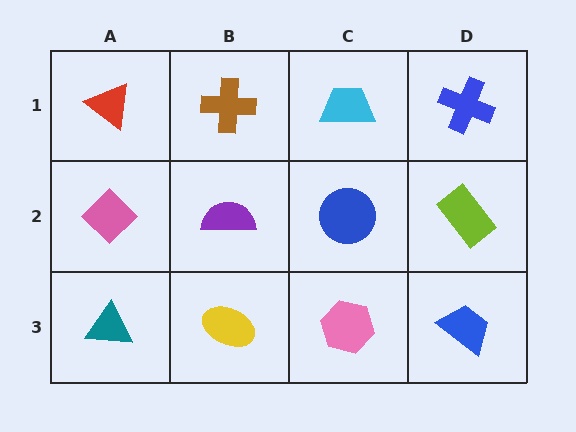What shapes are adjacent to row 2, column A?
A red triangle (row 1, column A), a teal triangle (row 3, column A), a purple semicircle (row 2, column B).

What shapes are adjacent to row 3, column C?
A blue circle (row 2, column C), a yellow ellipse (row 3, column B), a blue trapezoid (row 3, column D).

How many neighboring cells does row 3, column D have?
2.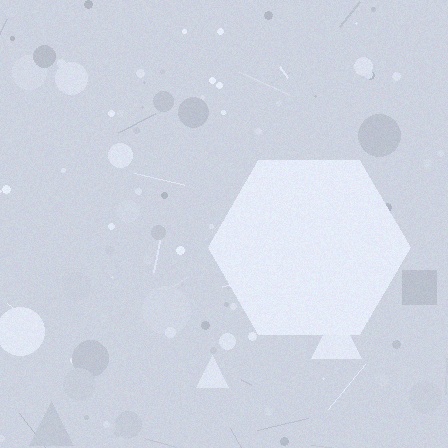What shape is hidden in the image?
A hexagon is hidden in the image.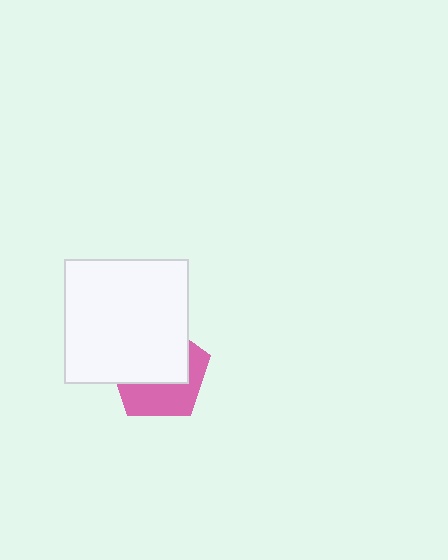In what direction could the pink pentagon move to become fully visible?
The pink pentagon could move toward the lower-right. That would shift it out from behind the white square entirely.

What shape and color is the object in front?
The object in front is a white square.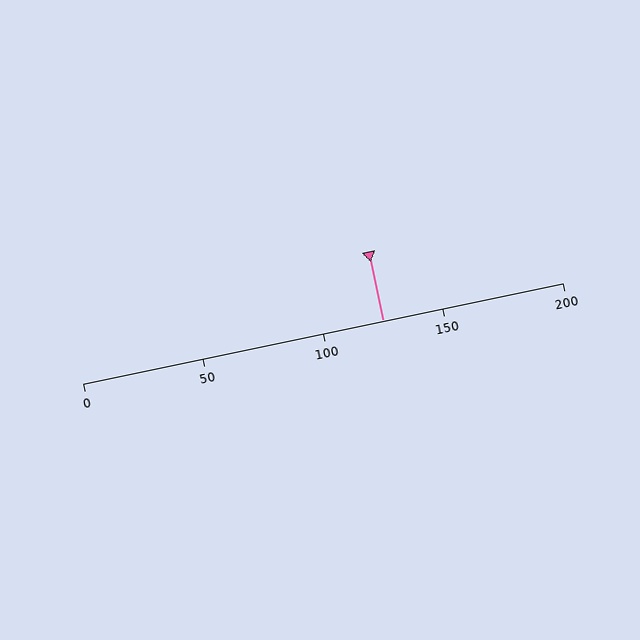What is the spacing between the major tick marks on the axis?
The major ticks are spaced 50 apart.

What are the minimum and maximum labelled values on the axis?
The axis runs from 0 to 200.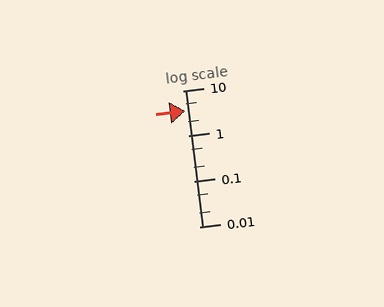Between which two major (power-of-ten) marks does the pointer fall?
The pointer is between 1 and 10.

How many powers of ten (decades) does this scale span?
The scale spans 3 decades, from 0.01 to 10.